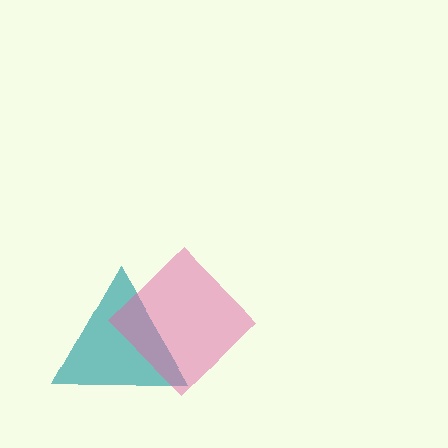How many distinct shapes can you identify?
There are 2 distinct shapes: a teal triangle, a pink diamond.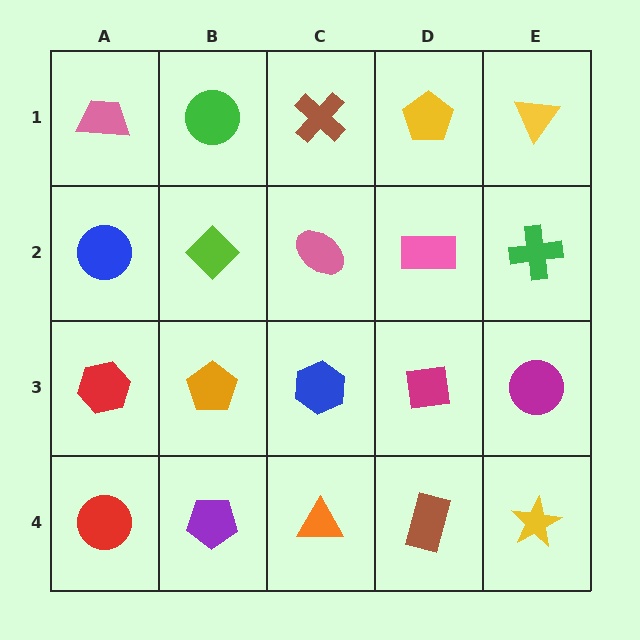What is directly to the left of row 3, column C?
An orange pentagon.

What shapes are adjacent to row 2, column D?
A yellow pentagon (row 1, column D), a magenta square (row 3, column D), a pink ellipse (row 2, column C), a green cross (row 2, column E).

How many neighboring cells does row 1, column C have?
3.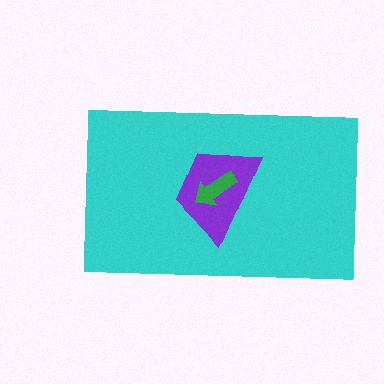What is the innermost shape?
The green arrow.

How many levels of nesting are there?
3.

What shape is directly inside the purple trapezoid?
The green arrow.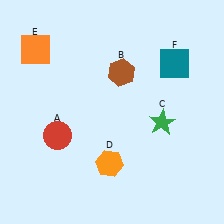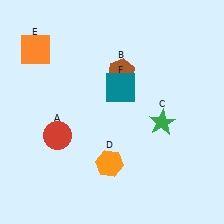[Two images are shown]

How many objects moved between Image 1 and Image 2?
1 object moved between the two images.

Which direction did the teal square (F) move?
The teal square (F) moved left.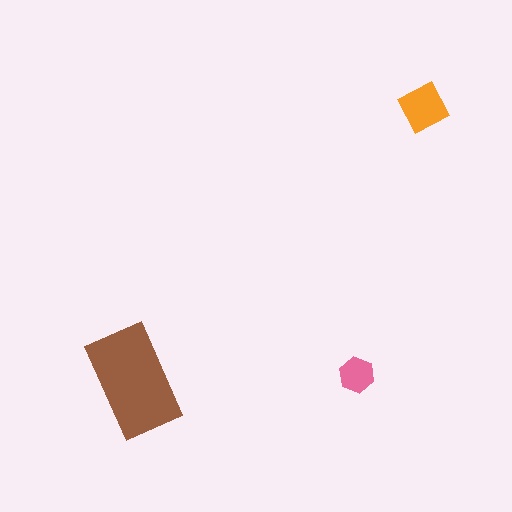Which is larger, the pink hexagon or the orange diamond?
The orange diamond.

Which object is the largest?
The brown rectangle.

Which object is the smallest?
The pink hexagon.